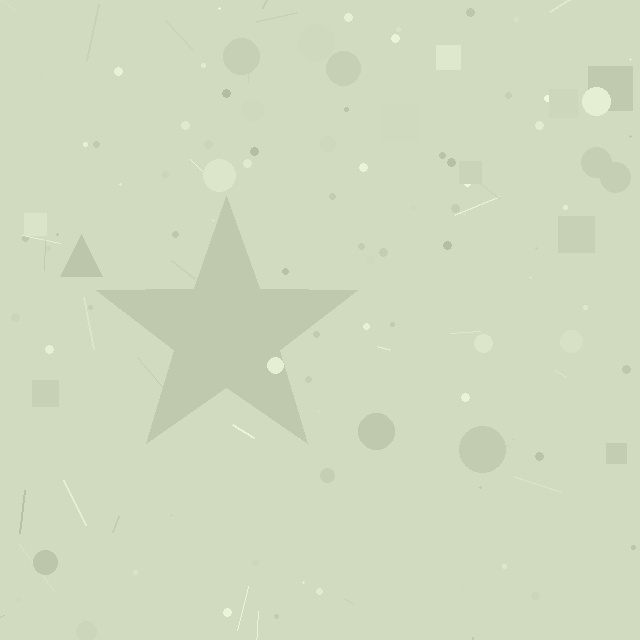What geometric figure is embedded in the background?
A star is embedded in the background.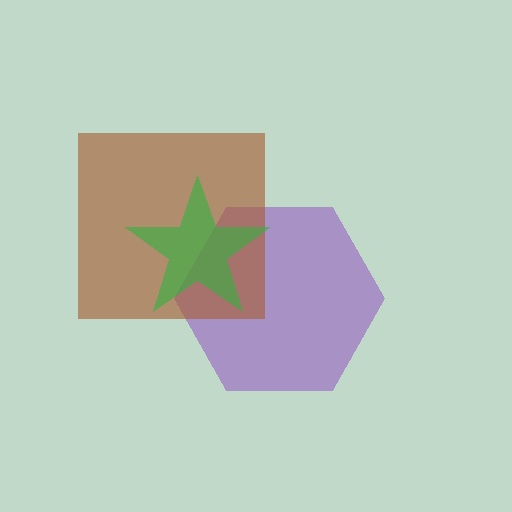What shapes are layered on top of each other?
The layered shapes are: a purple hexagon, a brown square, a green star.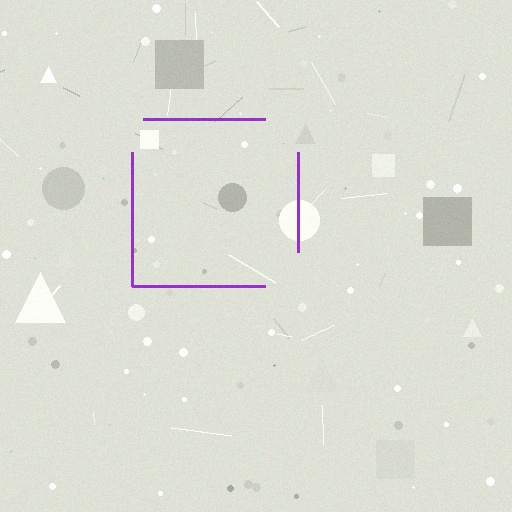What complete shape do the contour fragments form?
The contour fragments form a square.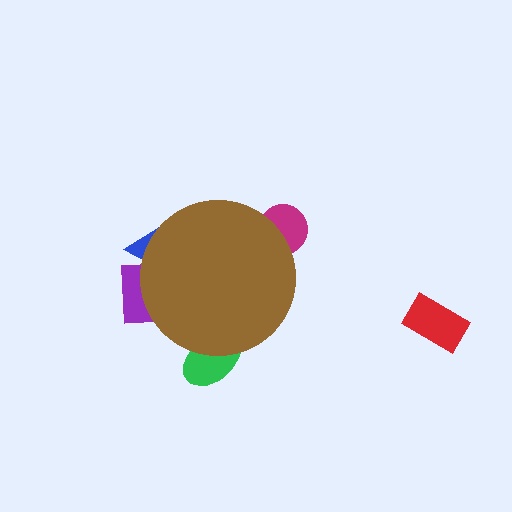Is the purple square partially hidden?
Yes, the purple square is partially hidden behind the brown circle.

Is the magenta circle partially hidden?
Yes, the magenta circle is partially hidden behind the brown circle.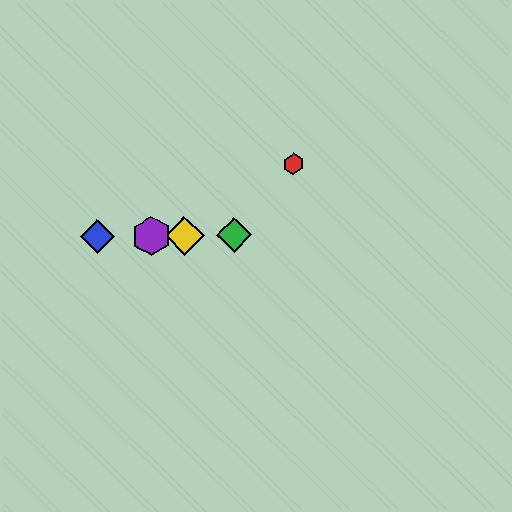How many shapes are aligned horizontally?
4 shapes (the blue diamond, the green diamond, the yellow diamond, the purple hexagon) are aligned horizontally.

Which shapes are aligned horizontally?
The blue diamond, the green diamond, the yellow diamond, the purple hexagon are aligned horizontally.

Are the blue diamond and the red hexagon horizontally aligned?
No, the blue diamond is at y≈237 and the red hexagon is at y≈164.